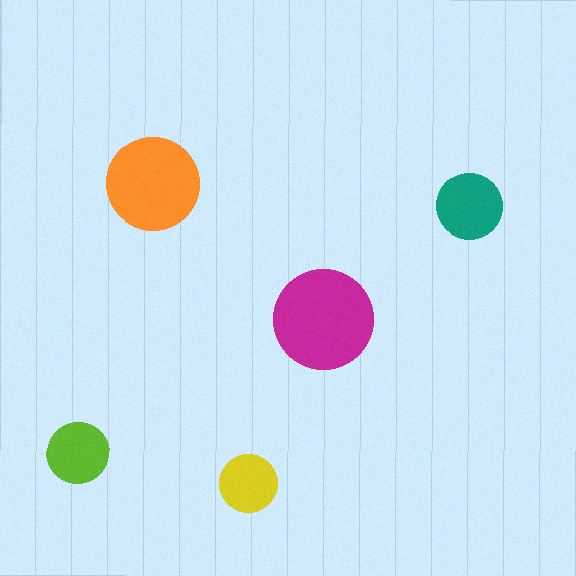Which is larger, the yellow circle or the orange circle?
The orange one.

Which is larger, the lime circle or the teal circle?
The teal one.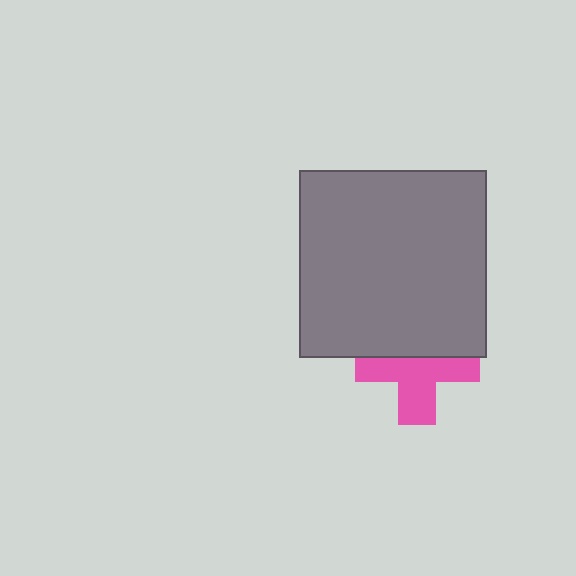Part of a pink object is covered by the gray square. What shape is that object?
It is a cross.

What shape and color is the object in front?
The object in front is a gray square.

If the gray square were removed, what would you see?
You would see the complete pink cross.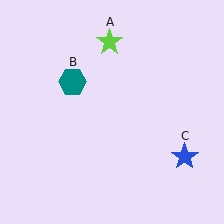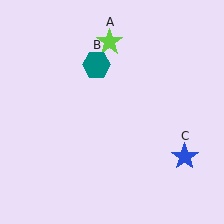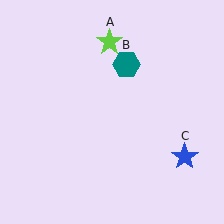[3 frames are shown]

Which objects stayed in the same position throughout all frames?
Lime star (object A) and blue star (object C) remained stationary.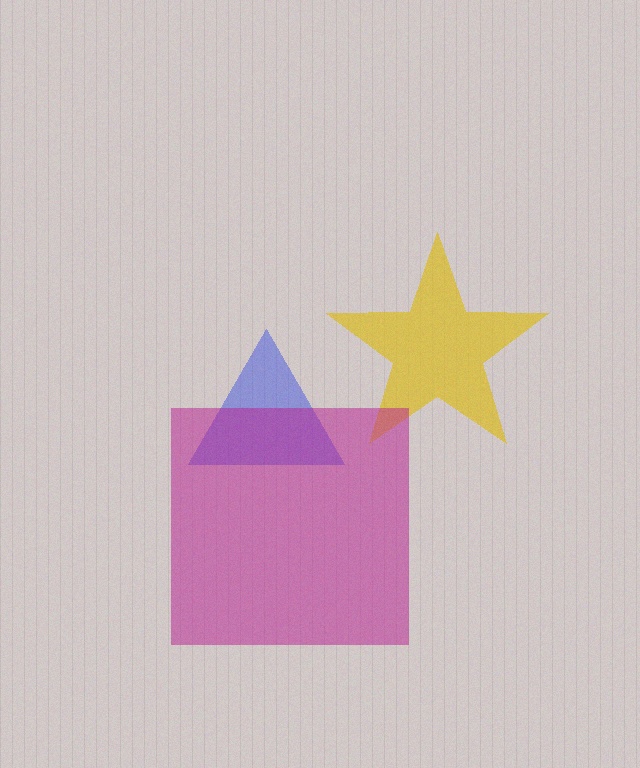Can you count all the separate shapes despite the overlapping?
Yes, there are 3 separate shapes.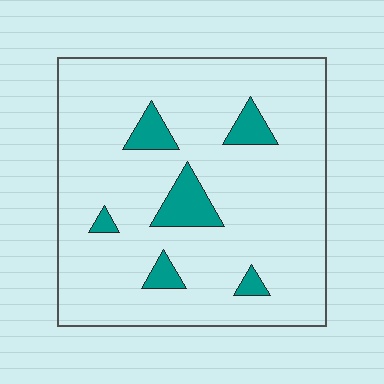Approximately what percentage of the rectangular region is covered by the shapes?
Approximately 10%.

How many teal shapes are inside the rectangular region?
6.